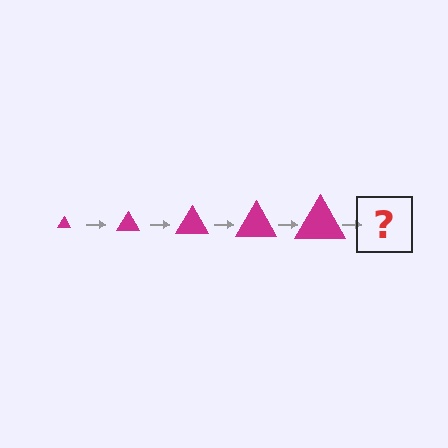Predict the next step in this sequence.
The next step is a magenta triangle, larger than the previous one.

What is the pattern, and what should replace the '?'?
The pattern is that the triangle gets progressively larger each step. The '?' should be a magenta triangle, larger than the previous one.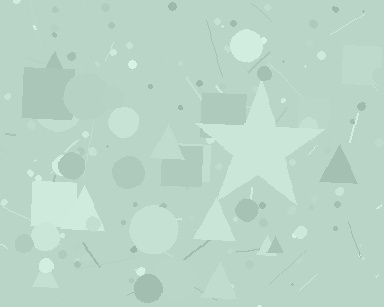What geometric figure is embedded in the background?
A star is embedded in the background.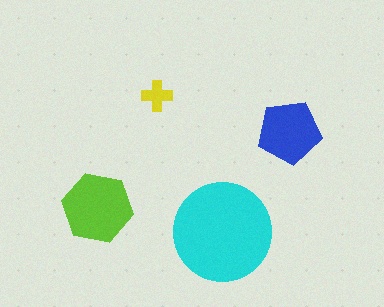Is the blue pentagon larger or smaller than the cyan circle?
Smaller.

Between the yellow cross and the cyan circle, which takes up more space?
The cyan circle.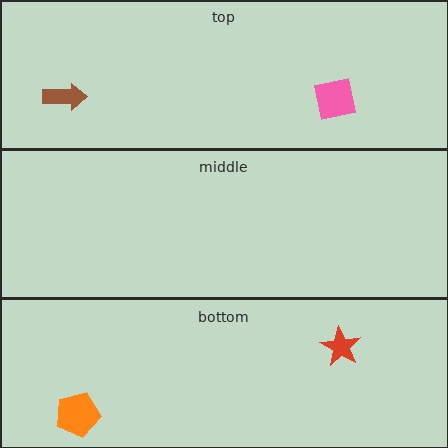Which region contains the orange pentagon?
The bottom region.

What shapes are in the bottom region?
The red star, the orange pentagon.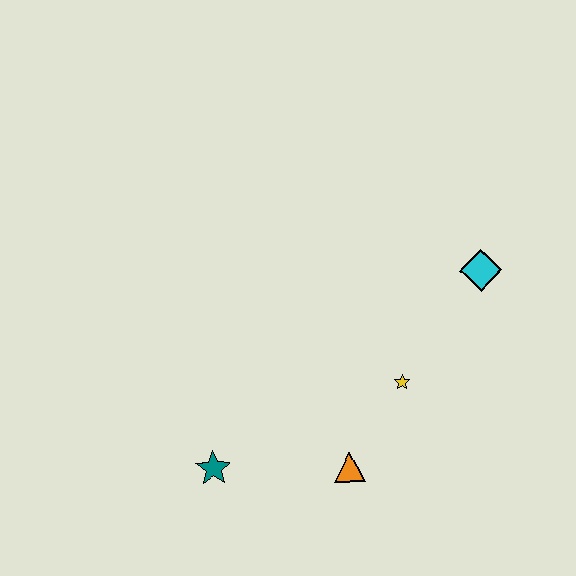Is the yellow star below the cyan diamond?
Yes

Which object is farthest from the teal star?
The cyan diamond is farthest from the teal star.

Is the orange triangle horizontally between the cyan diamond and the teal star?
Yes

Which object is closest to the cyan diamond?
The yellow star is closest to the cyan diamond.